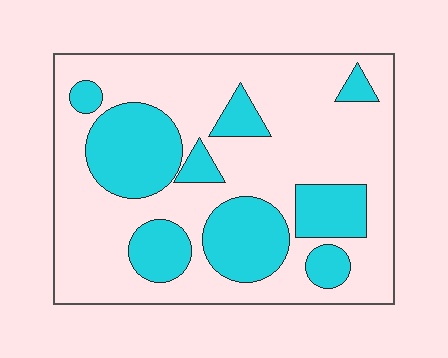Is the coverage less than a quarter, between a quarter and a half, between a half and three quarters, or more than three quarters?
Between a quarter and a half.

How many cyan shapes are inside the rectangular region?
9.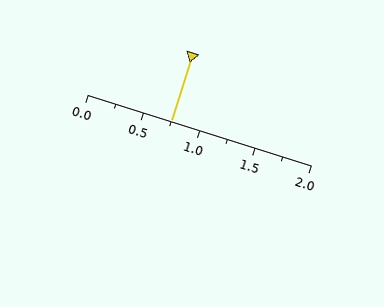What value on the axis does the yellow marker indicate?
The marker indicates approximately 0.75.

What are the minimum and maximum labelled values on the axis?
The axis runs from 0.0 to 2.0.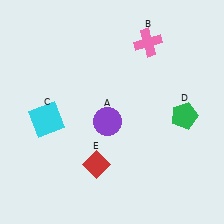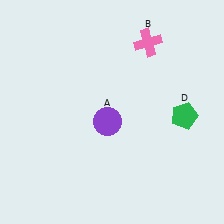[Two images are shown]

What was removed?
The cyan square (C), the red diamond (E) were removed in Image 2.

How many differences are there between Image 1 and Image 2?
There are 2 differences between the two images.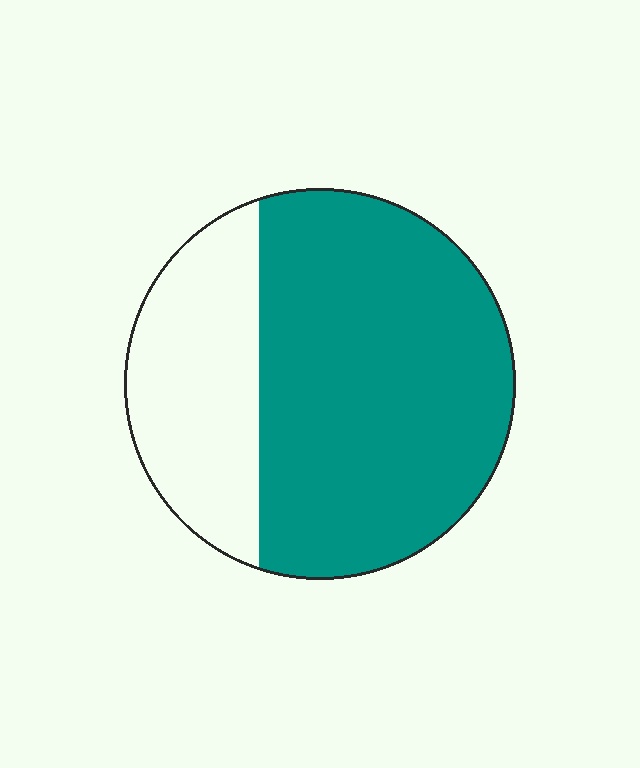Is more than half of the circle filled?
Yes.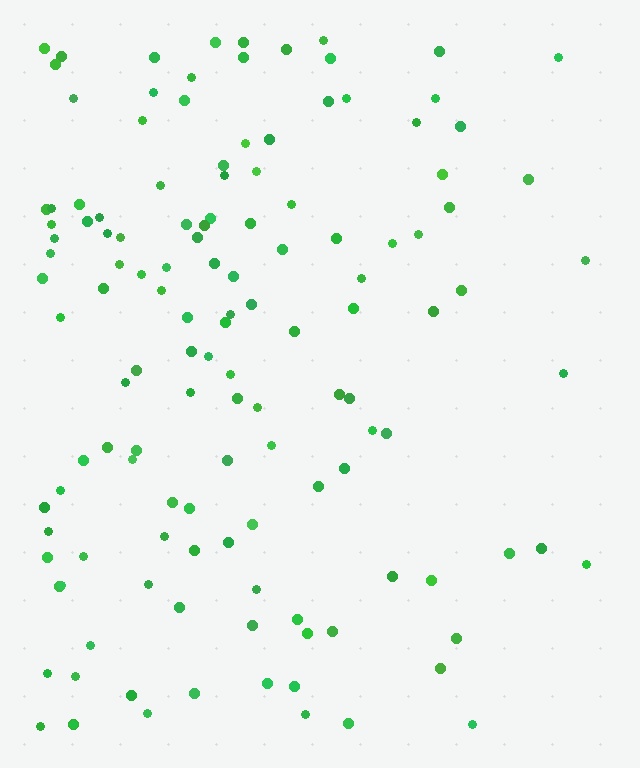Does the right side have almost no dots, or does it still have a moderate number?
Still a moderate number, just noticeably fewer than the left.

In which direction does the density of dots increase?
From right to left, with the left side densest.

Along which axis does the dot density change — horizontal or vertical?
Horizontal.